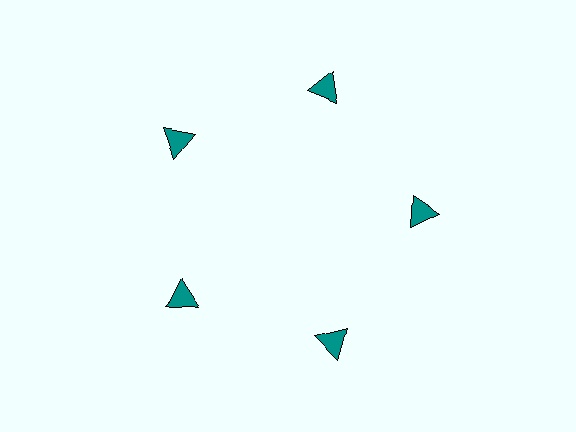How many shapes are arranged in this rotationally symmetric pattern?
There are 5 shapes, arranged in 5 groups of 1.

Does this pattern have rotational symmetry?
Yes, this pattern has 5-fold rotational symmetry. It looks the same after rotating 72 degrees around the center.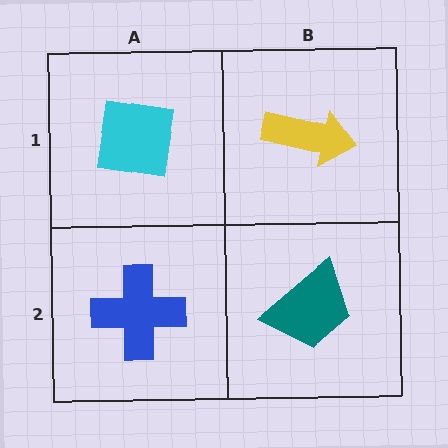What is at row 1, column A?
A cyan square.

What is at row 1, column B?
A yellow arrow.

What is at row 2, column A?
A blue cross.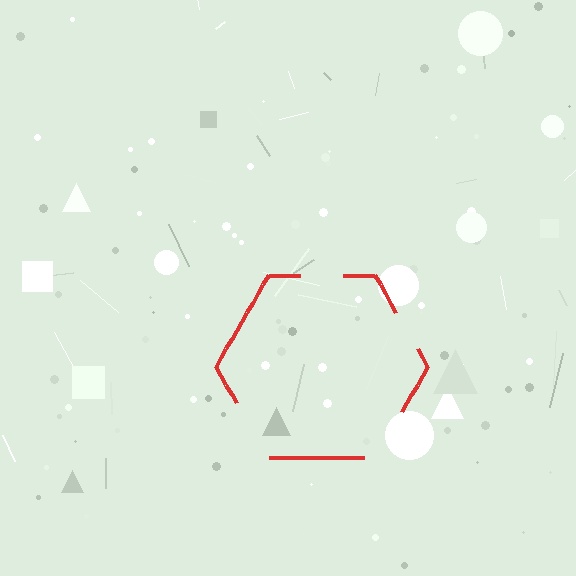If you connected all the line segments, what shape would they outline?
They would outline a hexagon.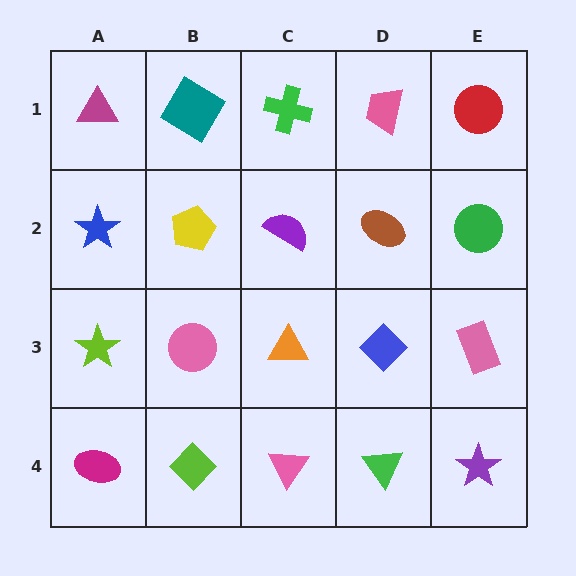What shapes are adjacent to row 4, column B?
A pink circle (row 3, column B), a magenta ellipse (row 4, column A), a pink triangle (row 4, column C).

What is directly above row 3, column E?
A green circle.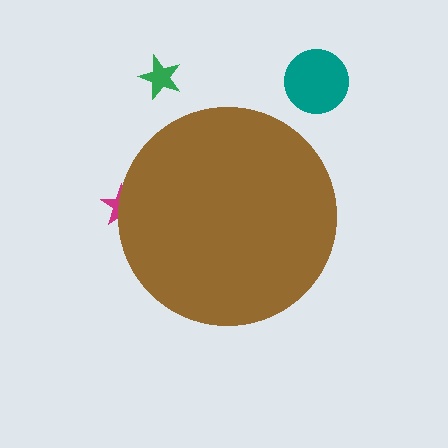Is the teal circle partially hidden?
No, the teal circle is fully visible.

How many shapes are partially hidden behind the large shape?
1 shape is partially hidden.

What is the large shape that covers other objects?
A brown circle.